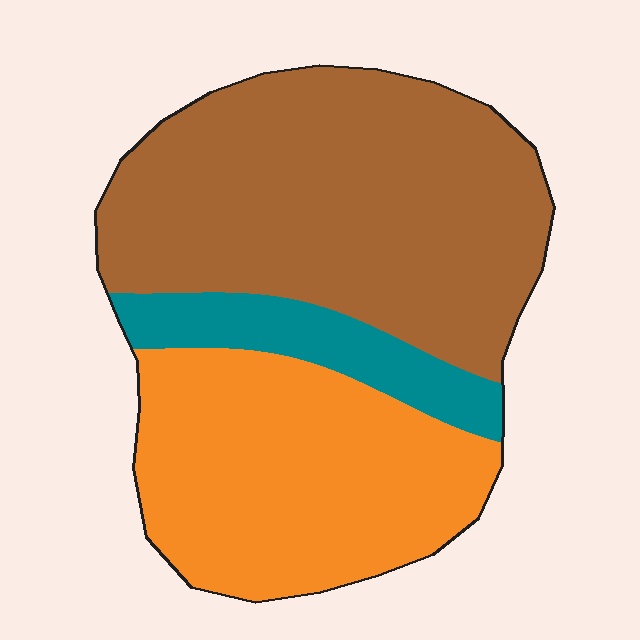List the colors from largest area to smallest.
From largest to smallest: brown, orange, teal.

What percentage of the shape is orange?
Orange takes up about three eighths (3/8) of the shape.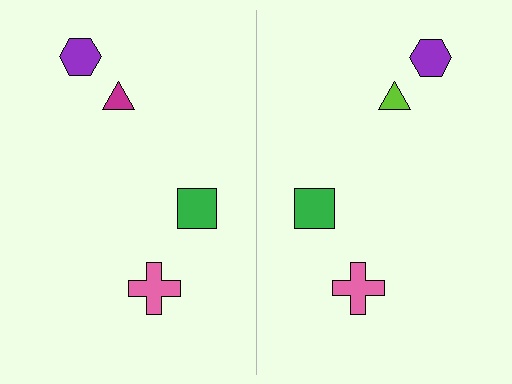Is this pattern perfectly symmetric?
No, the pattern is not perfectly symmetric. The lime triangle on the right side breaks the symmetry — its mirror counterpart is magenta.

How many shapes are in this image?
There are 8 shapes in this image.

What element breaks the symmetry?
The lime triangle on the right side breaks the symmetry — its mirror counterpart is magenta.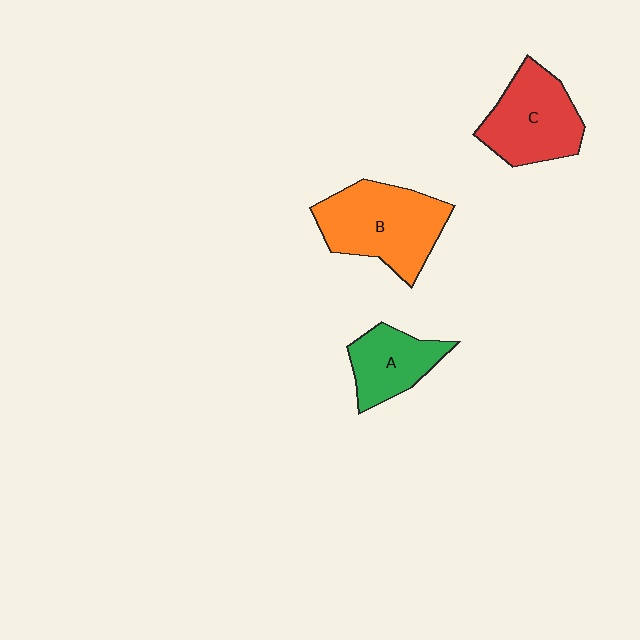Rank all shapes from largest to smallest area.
From largest to smallest: B (orange), C (red), A (green).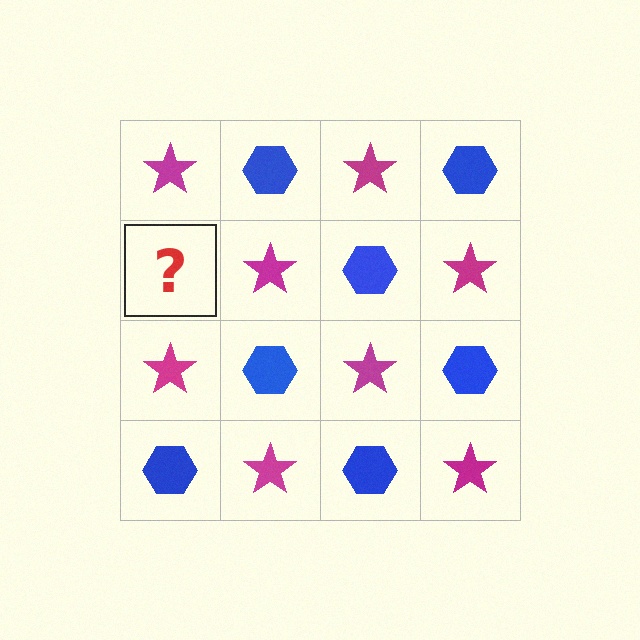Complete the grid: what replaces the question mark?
The question mark should be replaced with a blue hexagon.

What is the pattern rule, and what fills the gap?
The rule is that it alternates magenta star and blue hexagon in a checkerboard pattern. The gap should be filled with a blue hexagon.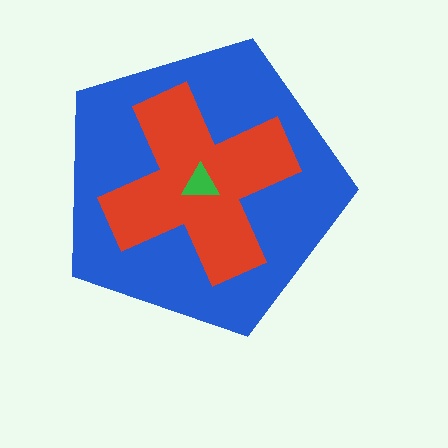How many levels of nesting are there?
3.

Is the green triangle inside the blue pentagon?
Yes.